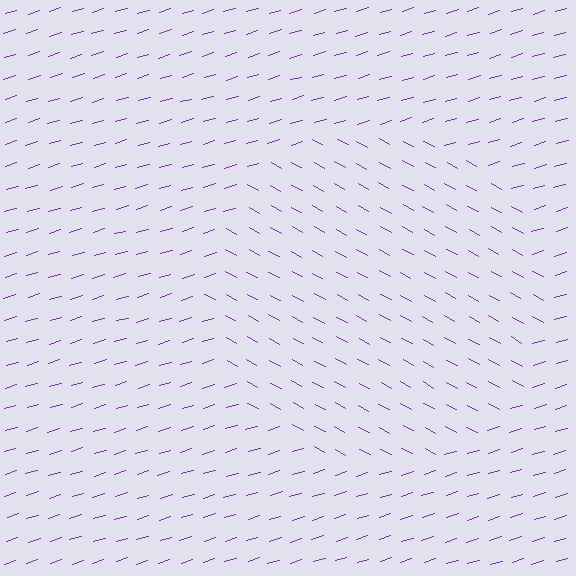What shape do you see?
I see a circle.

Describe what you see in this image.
The image is filled with small purple line segments. A circle region in the image has lines oriented differently from the surrounding lines, creating a visible texture boundary.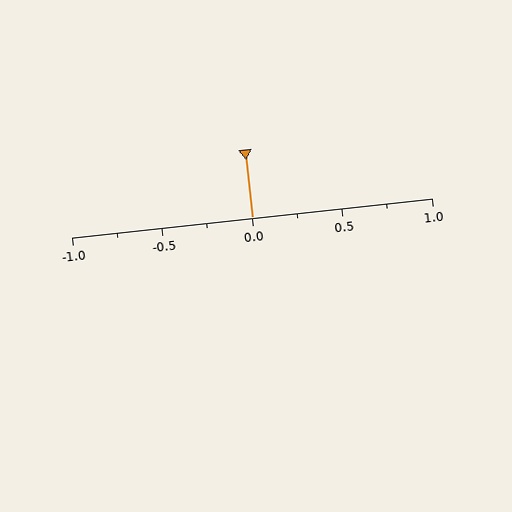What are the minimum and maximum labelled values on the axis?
The axis runs from -1.0 to 1.0.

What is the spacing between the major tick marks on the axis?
The major ticks are spaced 0.5 apart.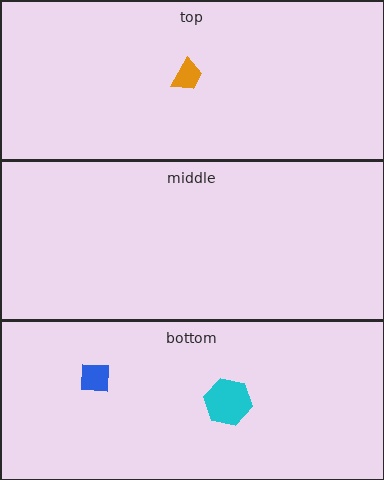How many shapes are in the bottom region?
2.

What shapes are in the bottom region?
The blue square, the cyan hexagon.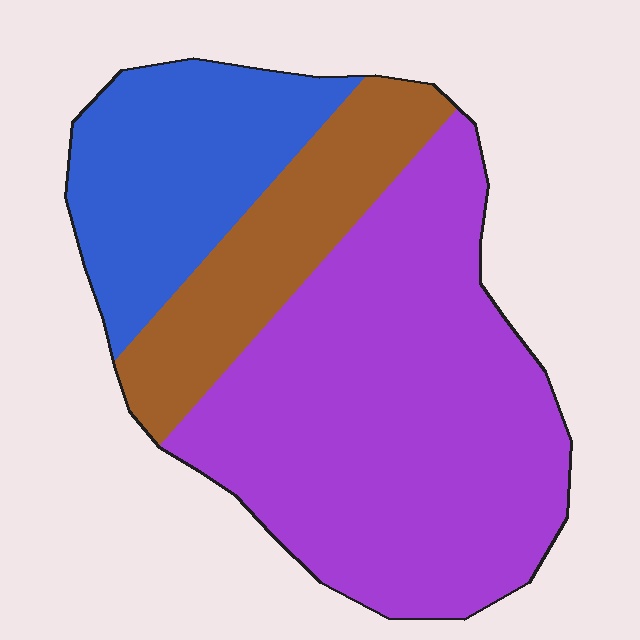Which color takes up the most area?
Purple, at roughly 60%.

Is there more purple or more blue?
Purple.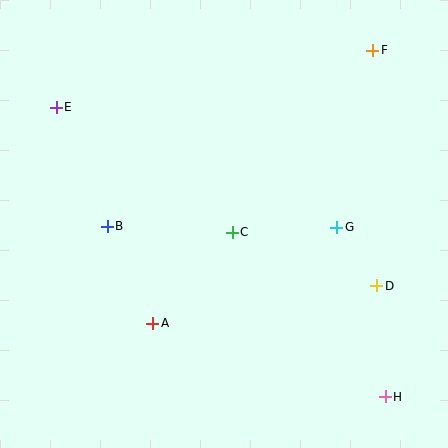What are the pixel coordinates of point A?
Point A is at (153, 323).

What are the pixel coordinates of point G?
Point G is at (337, 227).